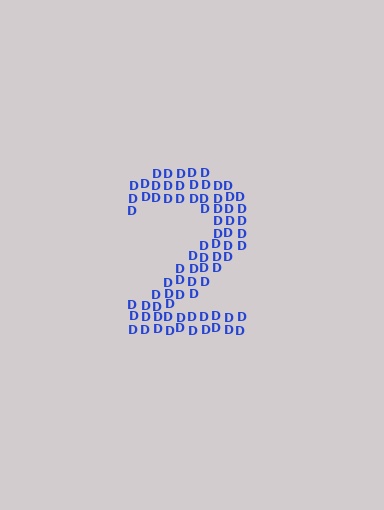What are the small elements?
The small elements are letter D's.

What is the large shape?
The large shape is the digit 2.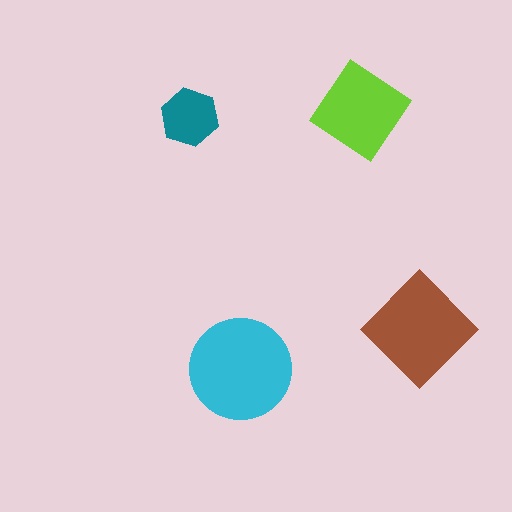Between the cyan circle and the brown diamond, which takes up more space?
The cyan circle.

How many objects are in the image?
There are 4 objects in the image.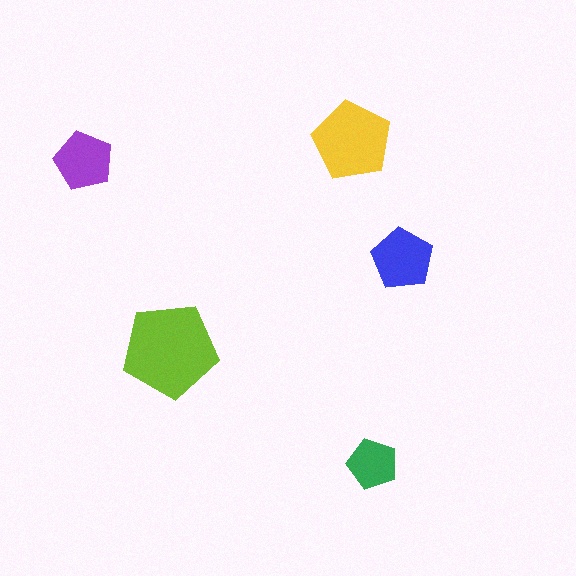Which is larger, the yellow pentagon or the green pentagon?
The yellow one.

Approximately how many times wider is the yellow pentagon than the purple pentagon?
About 1.5 times wider.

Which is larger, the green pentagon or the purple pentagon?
The purple one.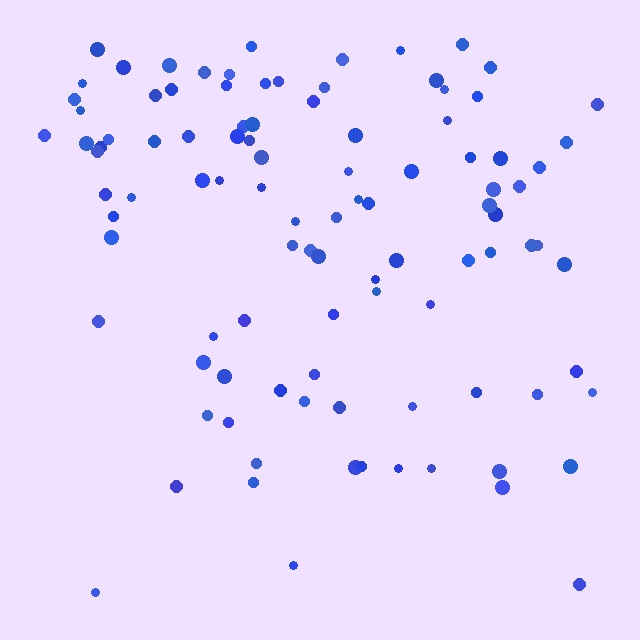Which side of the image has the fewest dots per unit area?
The bottom.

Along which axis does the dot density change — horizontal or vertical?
Vertical.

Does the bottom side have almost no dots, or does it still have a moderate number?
Still a moderate number, just noticeably fewer than the top.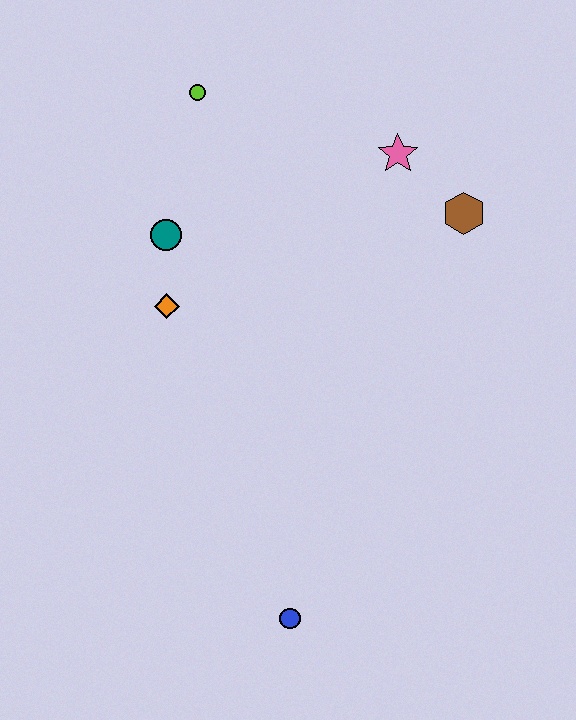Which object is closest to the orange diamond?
The teal circle is closest to the orange diamond.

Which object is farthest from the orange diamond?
The blue circle is farthest from the orange diamond.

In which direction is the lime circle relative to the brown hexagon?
The lime circle is to the left of the brown hexagon.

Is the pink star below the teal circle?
No